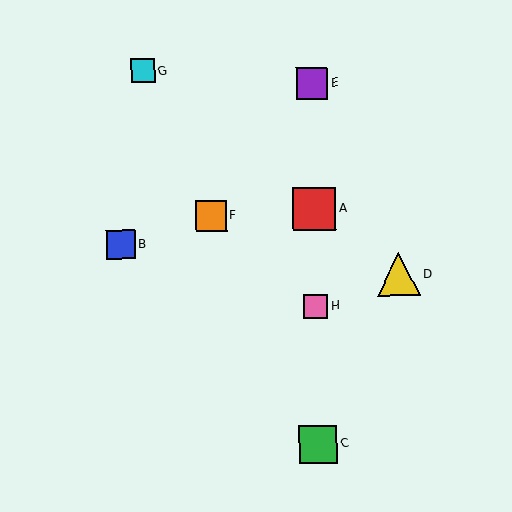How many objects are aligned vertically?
4 objects (A, C, E, H) are aligned vertically.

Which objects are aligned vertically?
Objects A, C, E, H are aligned vertically.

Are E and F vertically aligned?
No, E is at x≈312 and F is at x≈211.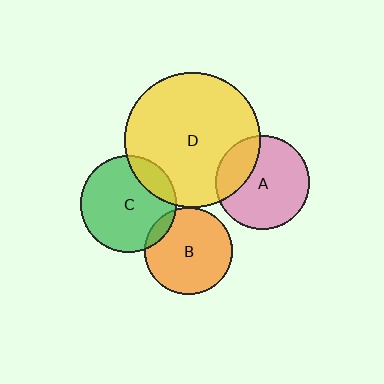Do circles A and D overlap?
Yes.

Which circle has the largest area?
Circle D (yellow).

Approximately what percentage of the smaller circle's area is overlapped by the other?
Approximately 25%.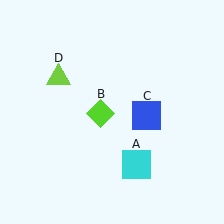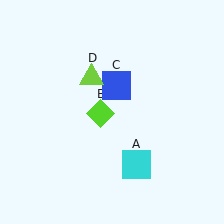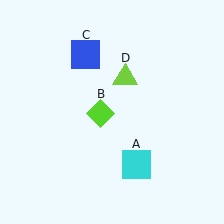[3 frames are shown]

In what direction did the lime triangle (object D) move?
The lime triangle (object D) moved right.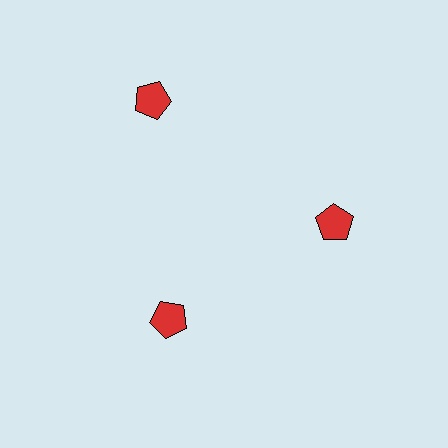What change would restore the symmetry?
The symmetry would be restored by moving it inward, back onto the ring so that all 3 pentagons sit at equal angles and equal distance from the center.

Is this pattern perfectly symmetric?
No. The 3 red pentagons are arranged in a ring, but one element near the 11 o'clock position is pushed outward from the center, breaking the 3-fold rotational symmetry.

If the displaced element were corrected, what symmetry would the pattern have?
It would have 3-fold rotational symmetry — the pattern would map onto itself every 120 degrees.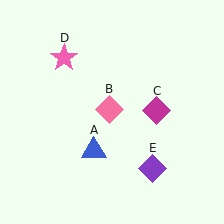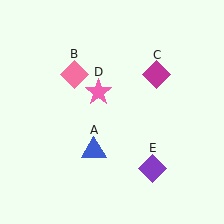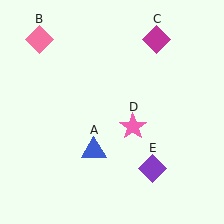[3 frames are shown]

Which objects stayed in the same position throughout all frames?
Blue triangle (object A) and purple diamond (object E) remained stationary.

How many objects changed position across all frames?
3 objects changed position: pink diamond (object B), magenta diamond (object C), pink star (object D).